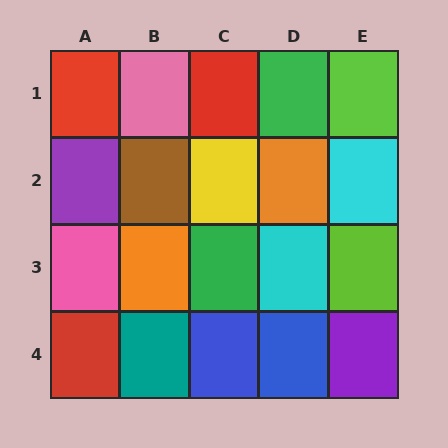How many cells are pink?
2 cells are pink.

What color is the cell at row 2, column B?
Brown.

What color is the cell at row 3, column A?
Pink.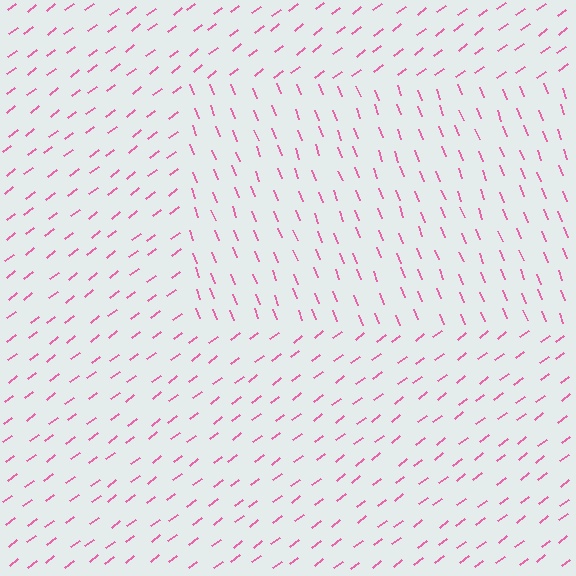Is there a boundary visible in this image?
Yes, there is a texture boundary formed by a change in line orientation.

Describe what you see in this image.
The image is filled with small pink line segments. A rectangle region in the image has lines oriented differently from the surrounding lines, creating a visible texture boundary.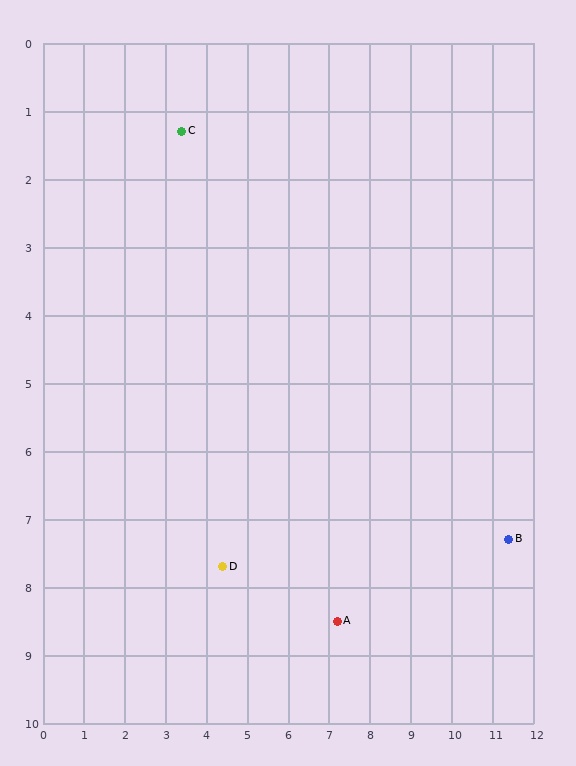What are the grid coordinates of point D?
Point D is at approximately (4.4, 7.7).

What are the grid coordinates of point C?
Point C is at approximately (3.4, 1.3).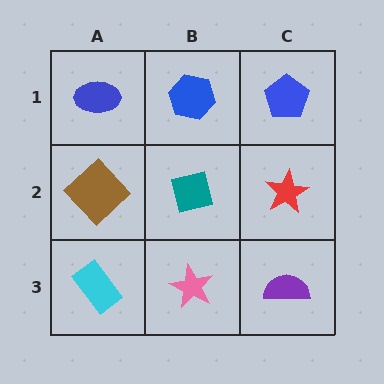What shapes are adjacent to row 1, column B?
A teal square (row 2, column B), a blue ellipse (row 1, column A), a blue pentagon (row 1, column C).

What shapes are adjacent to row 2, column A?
A blue ellipse (row 1, column A), a cyan rectangle (row 3, column A), a teal square (row 2, column B).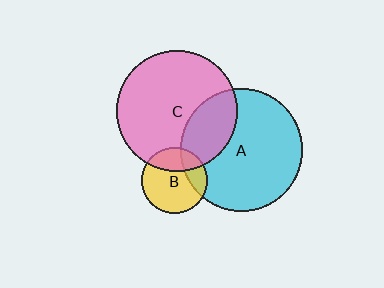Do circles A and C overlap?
Yes.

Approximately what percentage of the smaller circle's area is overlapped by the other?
Approximately 25%.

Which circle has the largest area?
Circle A (cyan).